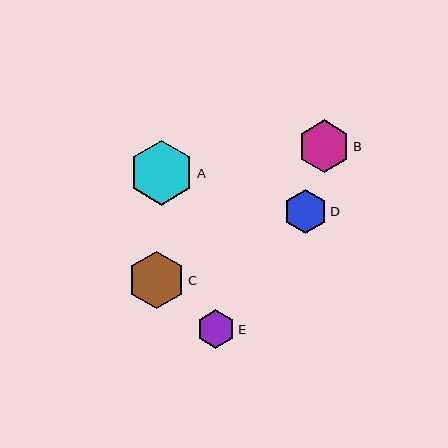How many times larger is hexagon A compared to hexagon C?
Hexagon A is approximately 1.1 times the size of hexagon C.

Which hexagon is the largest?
Hexagon A is the largest with a size of approximately 65 pixels.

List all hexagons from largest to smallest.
From largest to smallest: A, C, B, D, E.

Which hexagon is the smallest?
Hexagon E is the smallest with a size of approximately 39 pixels.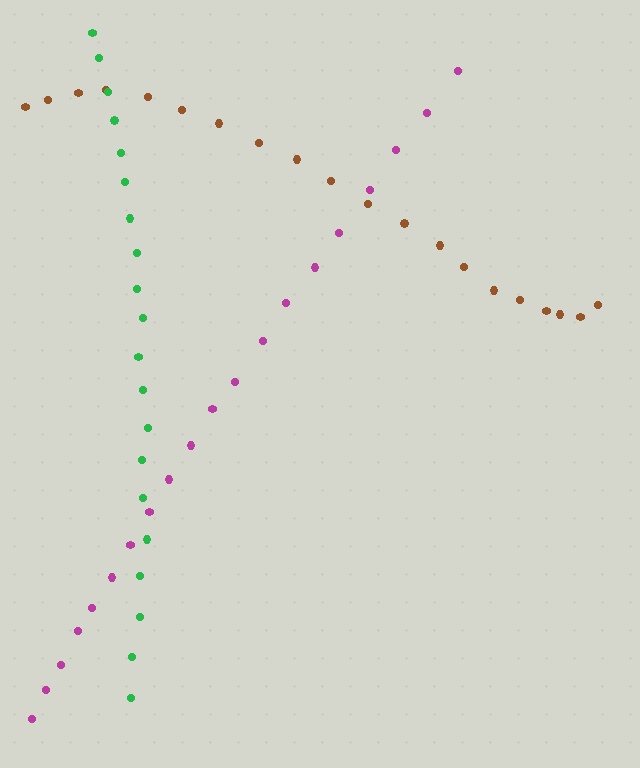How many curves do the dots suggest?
There are 3 distinct paths.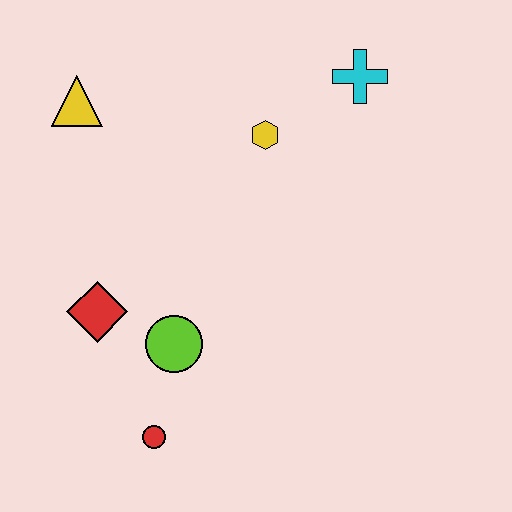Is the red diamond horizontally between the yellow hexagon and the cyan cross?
No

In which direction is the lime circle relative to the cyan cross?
The lime circle is below the cyan cross.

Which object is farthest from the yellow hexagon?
The red circle is farthest from the yellow hexagon.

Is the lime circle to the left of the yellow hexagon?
Yes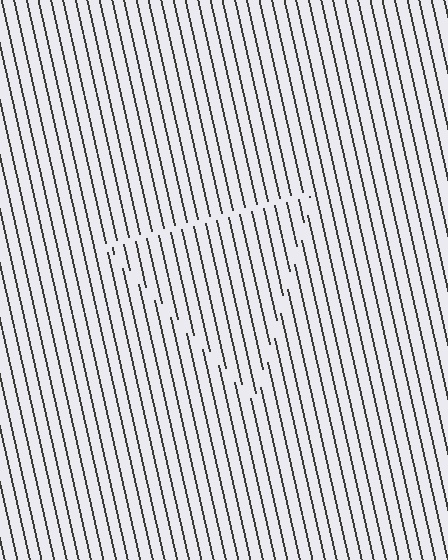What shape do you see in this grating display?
An illusory triangle. The interior of the shape contains the same grating, shifted by half a period — the contour is defined by the phase discontinuity where line-ends from the inner and outer gratings abut.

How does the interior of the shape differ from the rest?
The interior of the shape contains the same grating, shifted by half a period — the contour is defined by the phase discontinuity where line-ends from the inner and outer gratings abut.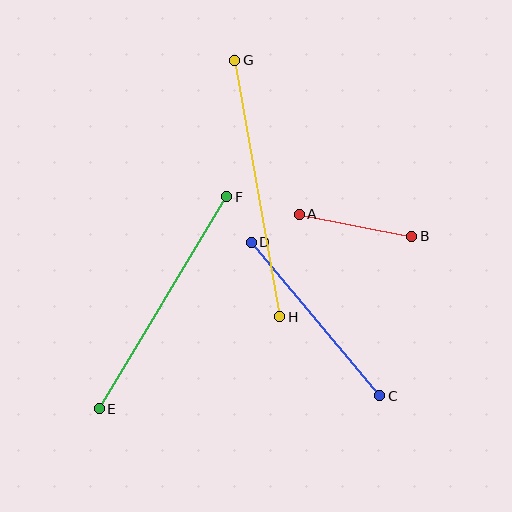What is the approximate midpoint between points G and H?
The midpoint is at approximately (257, 188) pixels.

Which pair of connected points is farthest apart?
Points G and H are farthest apart.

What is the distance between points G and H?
The distance is approximately 260 pixels.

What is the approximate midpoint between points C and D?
The midpoint is at approximately (316, 319) pixels.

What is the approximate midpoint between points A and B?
The midpoint is at approximately (356, 225) pixels.